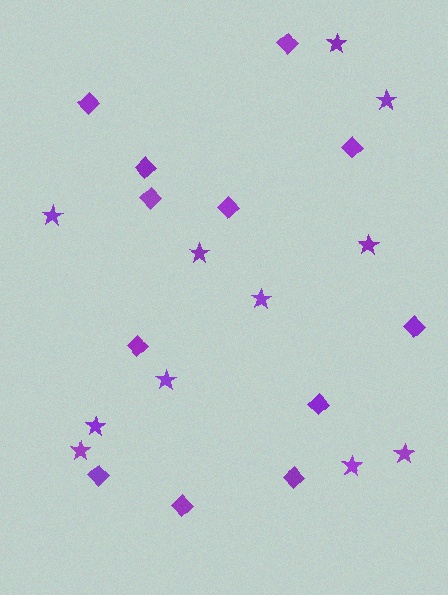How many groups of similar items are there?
There are 2 groups: one group of stars (11) and one group of diamonds (12).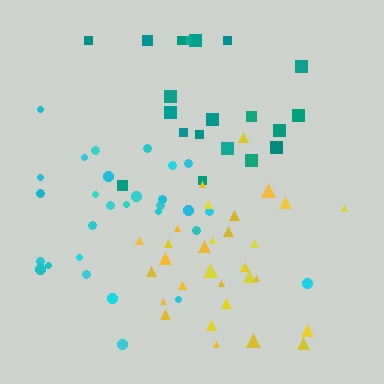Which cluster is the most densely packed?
Yellow.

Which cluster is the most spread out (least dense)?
Cyan.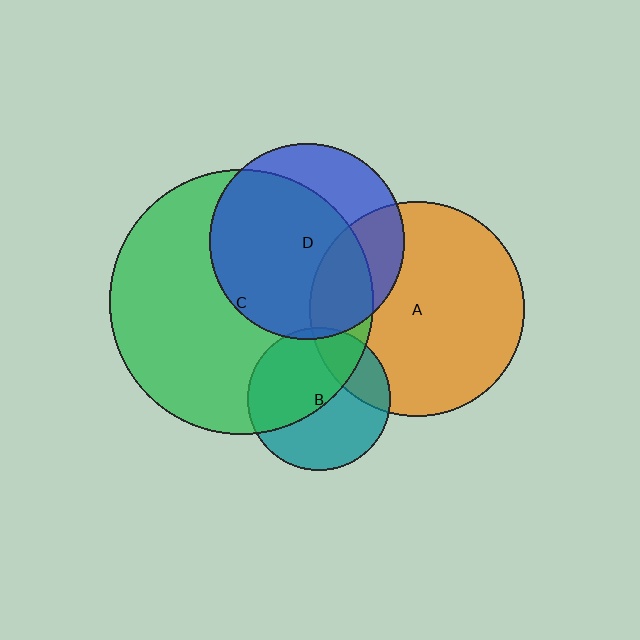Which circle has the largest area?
Circle C (green).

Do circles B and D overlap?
Yes.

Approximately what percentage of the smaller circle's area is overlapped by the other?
Approximately 5%.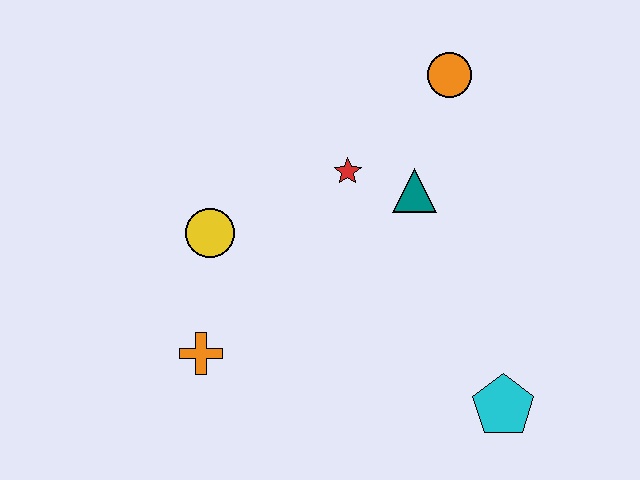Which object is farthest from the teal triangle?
The orange cross is farthest from the teal triangle.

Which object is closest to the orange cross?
The yellow circle is closest to the orange cross.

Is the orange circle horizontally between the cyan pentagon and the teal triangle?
Yes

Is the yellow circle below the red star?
Yes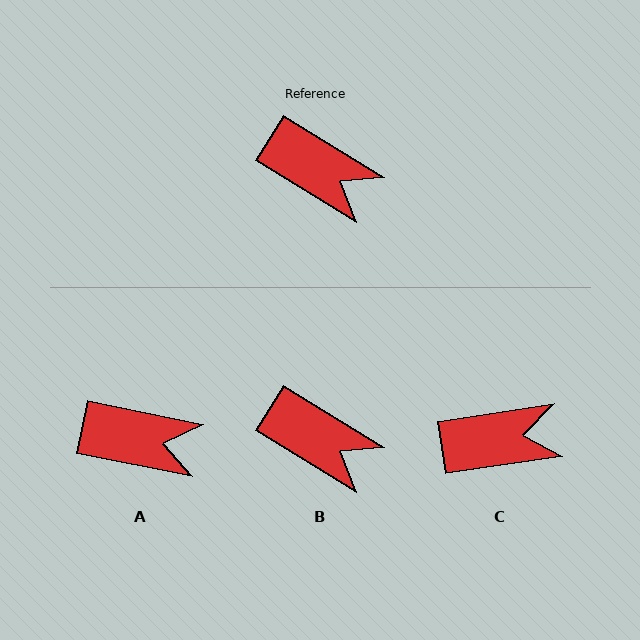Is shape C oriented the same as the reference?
No, it is off by about 40 degrees.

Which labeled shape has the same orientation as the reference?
B.